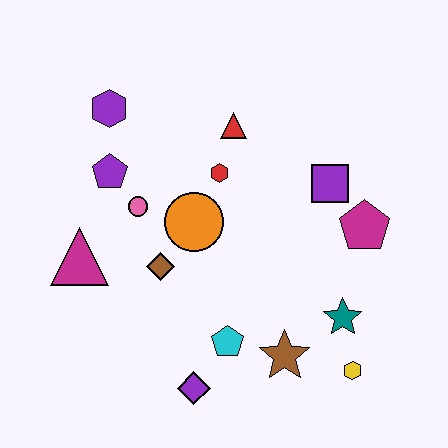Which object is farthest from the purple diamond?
The purple hexagon is farthest from the purple diamond.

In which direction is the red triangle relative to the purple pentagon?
The red triangle is to the right of the purple pentagon.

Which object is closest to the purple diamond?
The cyan pentagon is closest to the purple diamond.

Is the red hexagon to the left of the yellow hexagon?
Yes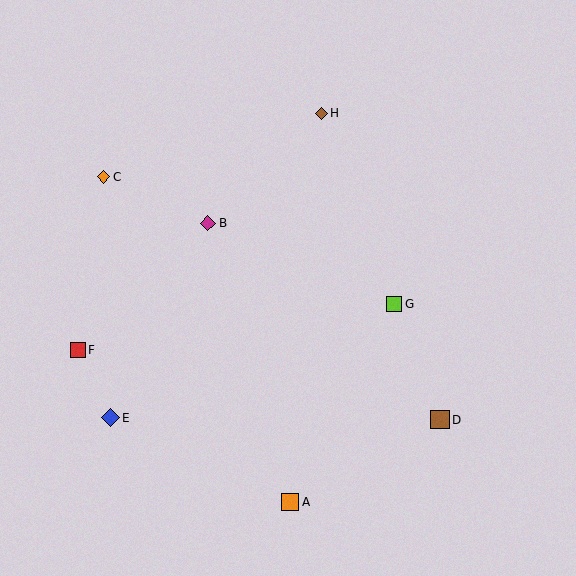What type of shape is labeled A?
Shape A is an orange square.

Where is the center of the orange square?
The center of the orange square is at (290, 502).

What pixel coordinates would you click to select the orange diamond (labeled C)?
Click at (104, 177) to select the orange diamond C.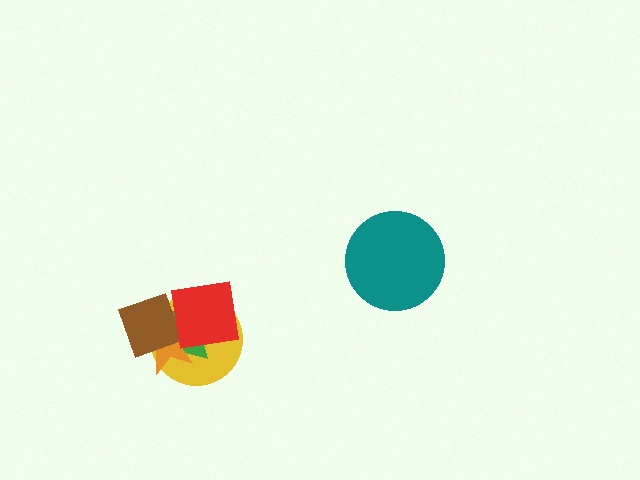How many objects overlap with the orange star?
4 objects overlap with the orange star.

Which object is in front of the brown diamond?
The red square is in front of the brown diamond.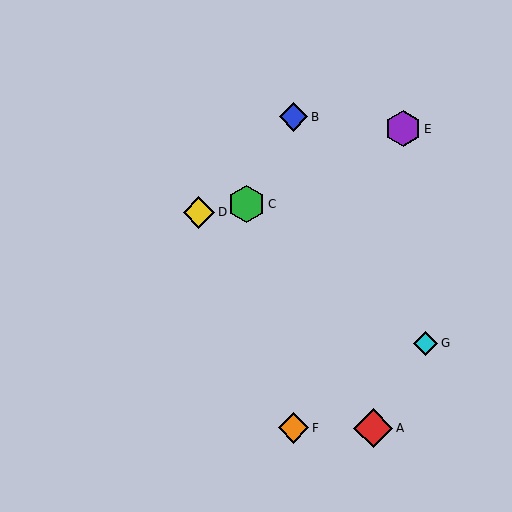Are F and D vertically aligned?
No, F is at x≈294 and D is at x≈199.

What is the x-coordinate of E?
Object E is at x≈403.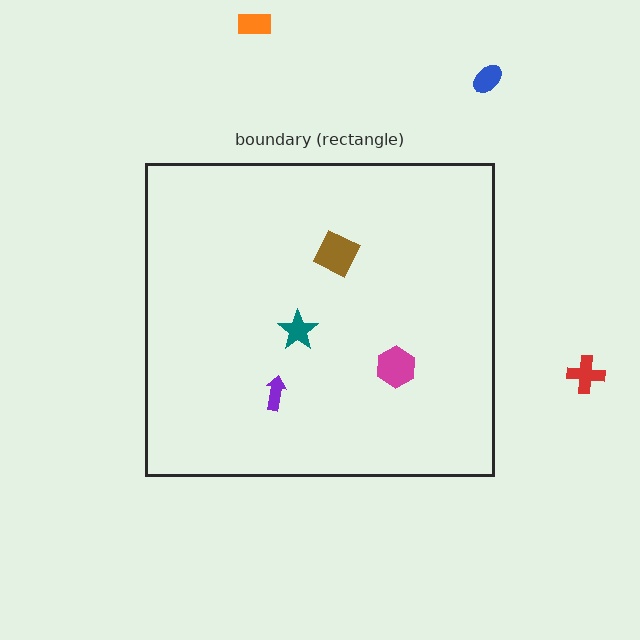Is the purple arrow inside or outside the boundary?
Inside.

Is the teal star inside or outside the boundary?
Inside.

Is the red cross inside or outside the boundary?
Outside.